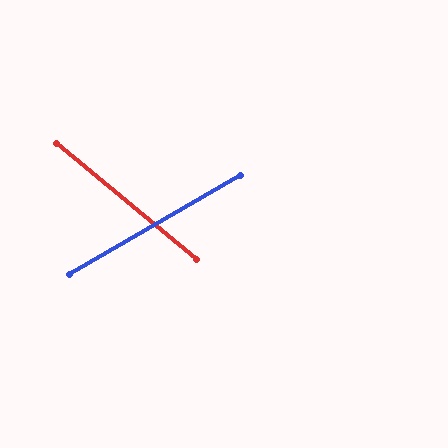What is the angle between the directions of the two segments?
Approximately 70 degrees.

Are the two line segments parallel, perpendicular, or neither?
Neither parallel nor perpendicular — they differ by about 70°.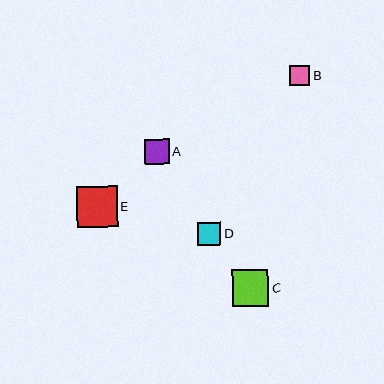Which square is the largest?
Square E is the largest with a size of approximately 41 pixels.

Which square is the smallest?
Square B is the smallest with a size of approximately 20 pixels.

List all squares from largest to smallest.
From largest to smallest: E, C, A, D, B.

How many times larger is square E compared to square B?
Square E is approximately 2.0 times the size of square B.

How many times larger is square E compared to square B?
Square E is approximately 2.0 times the size of square B.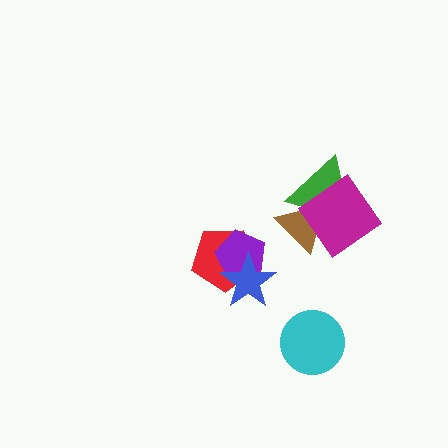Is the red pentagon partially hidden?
Yes, it is partially covered by another shape.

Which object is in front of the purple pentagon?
The blue star is in front of the purple pentagon.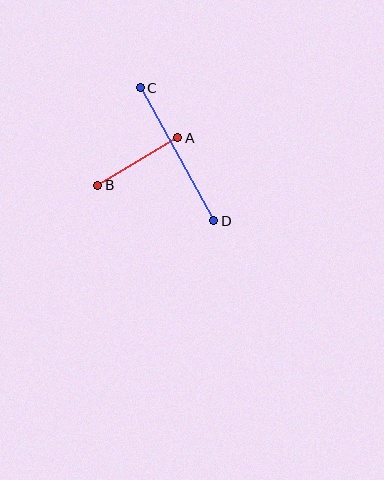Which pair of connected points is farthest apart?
Points C and D are farthest apart.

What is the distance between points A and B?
The distance is approximately 93 pixels.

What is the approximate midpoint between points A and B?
The midpoint is at approximately (138, 161) pixels.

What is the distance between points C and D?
The distance is approximately 152 pixels.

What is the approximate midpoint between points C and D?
The midpoint is at approximately (177, 154) pixels.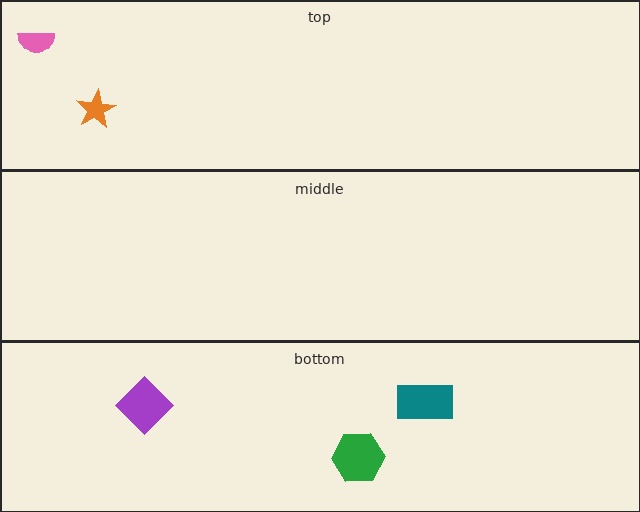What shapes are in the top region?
The pink semicircle, the orange star.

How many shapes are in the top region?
2.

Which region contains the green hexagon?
The bottom region.